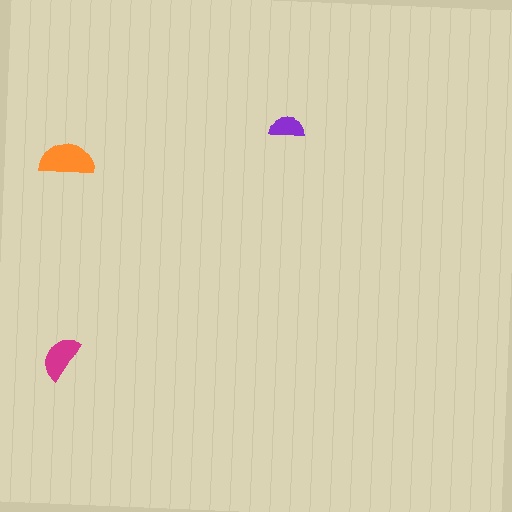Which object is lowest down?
The magenta semicircle is bottommost.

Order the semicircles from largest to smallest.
the orange one, the magenta one, the purple one.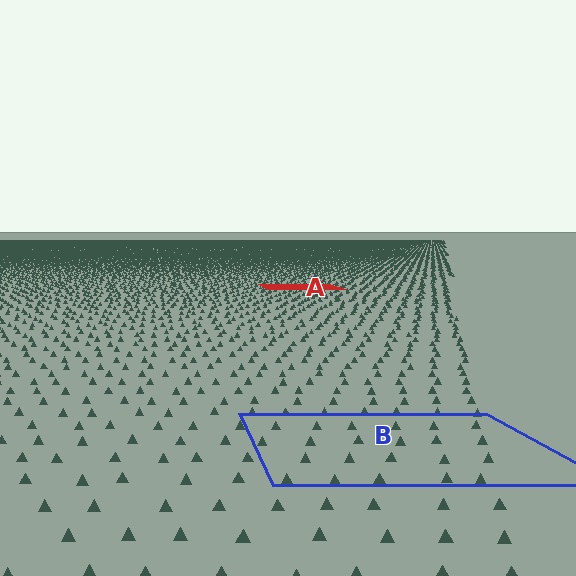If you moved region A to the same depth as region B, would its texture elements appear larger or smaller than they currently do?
They would appear larger. At a closer depth, the same texture elements are projected at a bigger on-screen size.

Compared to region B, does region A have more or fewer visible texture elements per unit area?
Region A has more texture elements per unit area — they are packed more densely because it is farther away.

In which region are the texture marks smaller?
The texture marks are smaller in region A, because it is farther away.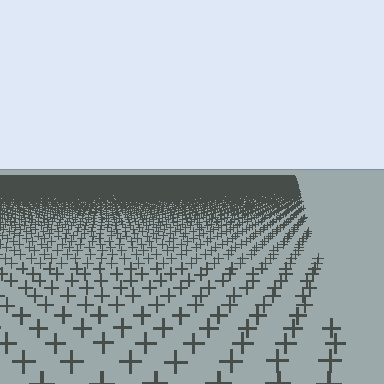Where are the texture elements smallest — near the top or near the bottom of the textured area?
Near the top.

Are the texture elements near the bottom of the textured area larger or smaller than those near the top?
Larger. Near the bottom, elements are closer to the viewer and appear at a bigger on-screen size.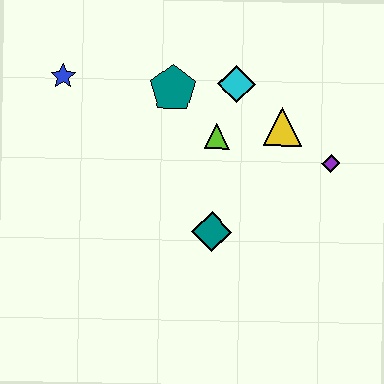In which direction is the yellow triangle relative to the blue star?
The yellow triangle is to the right of the blue star.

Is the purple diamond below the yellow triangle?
Yes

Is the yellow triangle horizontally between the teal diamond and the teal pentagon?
No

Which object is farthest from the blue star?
The purple diamond is farthest from the blue star.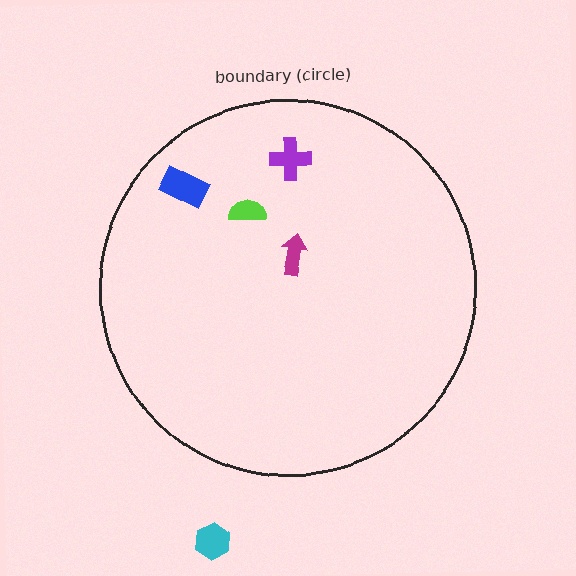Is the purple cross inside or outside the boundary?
Inside.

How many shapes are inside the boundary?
4 inside, 1 outside.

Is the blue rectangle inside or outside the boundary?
Inside.